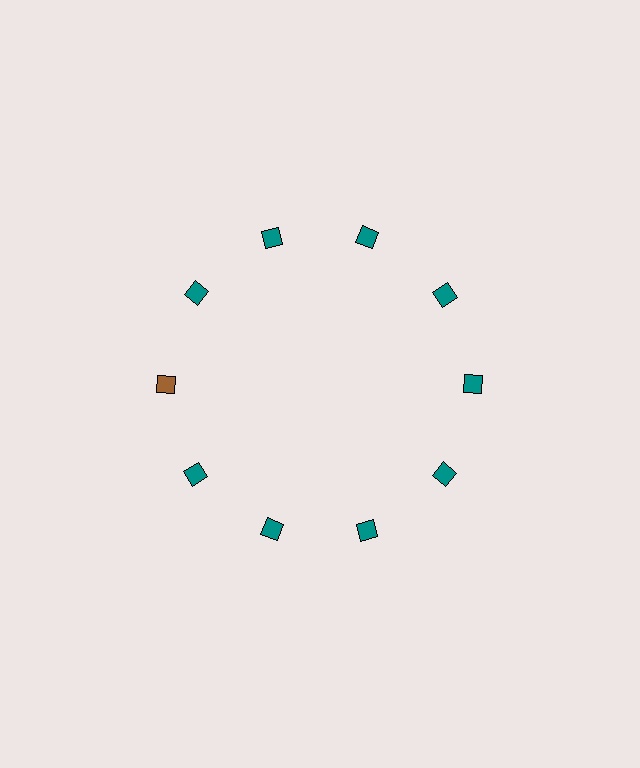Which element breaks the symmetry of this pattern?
The brown diamond at roughly the 9 o'clock position breaks the symmetry. All other shapes are teal diamonds.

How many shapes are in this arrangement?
There are 10 shapes arranged in a ring pattern.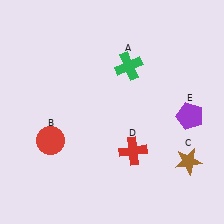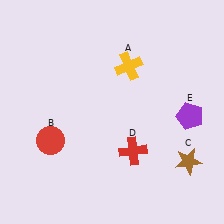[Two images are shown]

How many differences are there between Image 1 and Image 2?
There is 1 difference between the two images.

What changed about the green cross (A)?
In Image 1, A is green. In Image 2, it changed to yellow.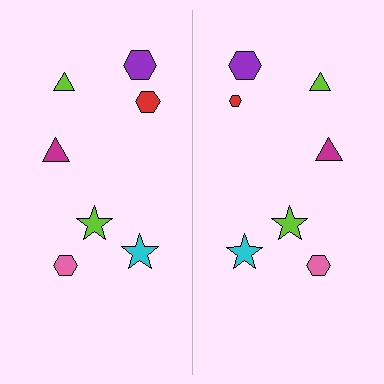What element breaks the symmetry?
The red hexagon on the right side has a different size than its mirror counterpart.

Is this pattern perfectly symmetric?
No, the pattern is not perfectly symmetric. The red hexagon on the right side has a different size than its mirror counterpart.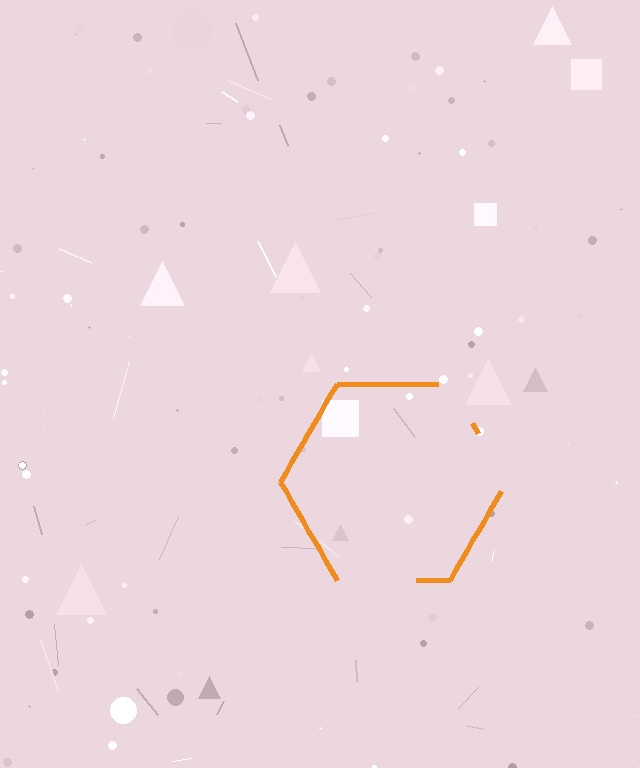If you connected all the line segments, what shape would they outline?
They would outline a hexagon.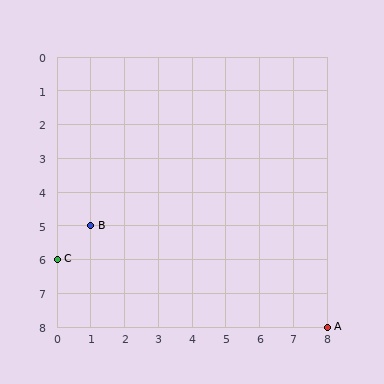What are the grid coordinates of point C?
Point C is at grid coordinates (0, 6).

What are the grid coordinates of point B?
Point B is at grid coordinates (1, 5).